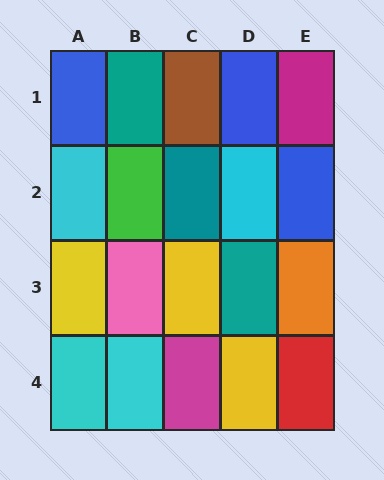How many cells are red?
1 cell is red.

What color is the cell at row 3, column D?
Teal.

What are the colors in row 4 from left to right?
Cyan, cyan, magenta, yellow, red.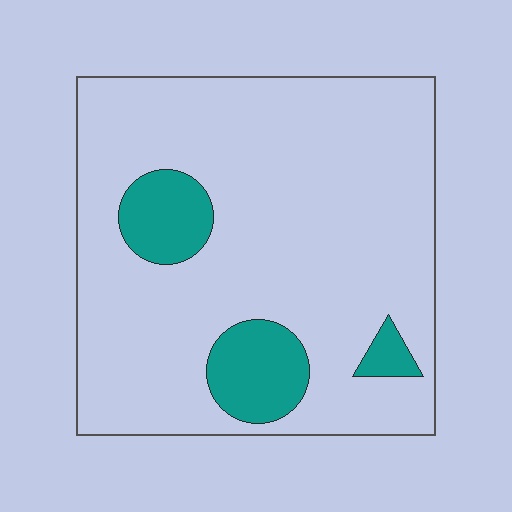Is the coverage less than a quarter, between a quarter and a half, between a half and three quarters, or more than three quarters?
Less than a quarter.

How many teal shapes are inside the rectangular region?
3.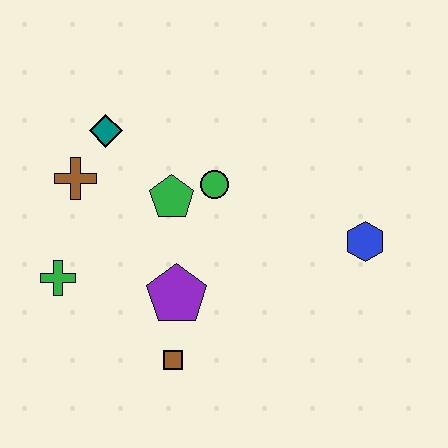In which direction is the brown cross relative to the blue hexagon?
The brown cross is to the left of the blue hexagon.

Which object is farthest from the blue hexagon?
The green cross is farthest from the blue hexagon.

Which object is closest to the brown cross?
The teal diamond is closest to the brown cross.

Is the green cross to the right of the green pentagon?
No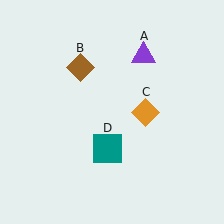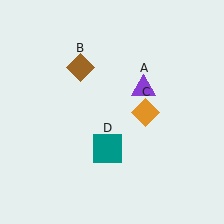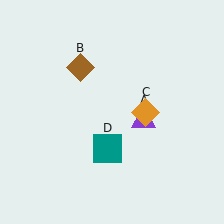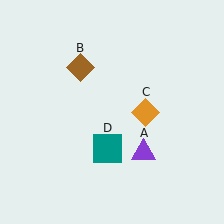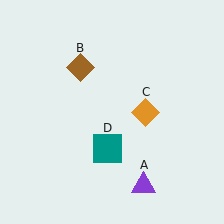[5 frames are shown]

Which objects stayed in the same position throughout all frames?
Brown diamond (object B) and orange diamond (object C) and teal square (object D) remained stationary.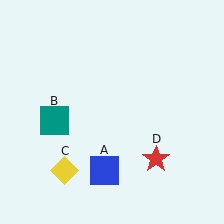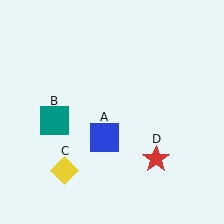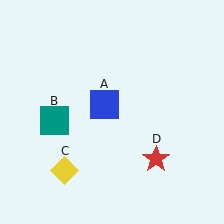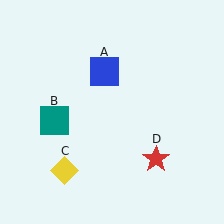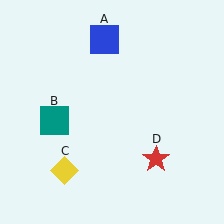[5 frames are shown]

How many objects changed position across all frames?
1 object changed position: blue square (object A).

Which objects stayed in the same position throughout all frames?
Teal square (object B) and yellow diamond (object C) and red star (object D) remained stationary.